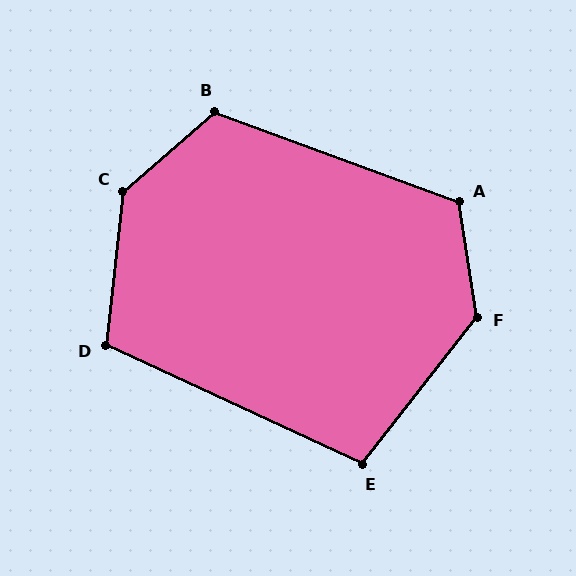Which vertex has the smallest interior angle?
E, at approximately 103 degrees.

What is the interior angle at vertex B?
Approximately 119 degrees (obtuse).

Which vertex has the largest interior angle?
C, at approximately 138 degrees.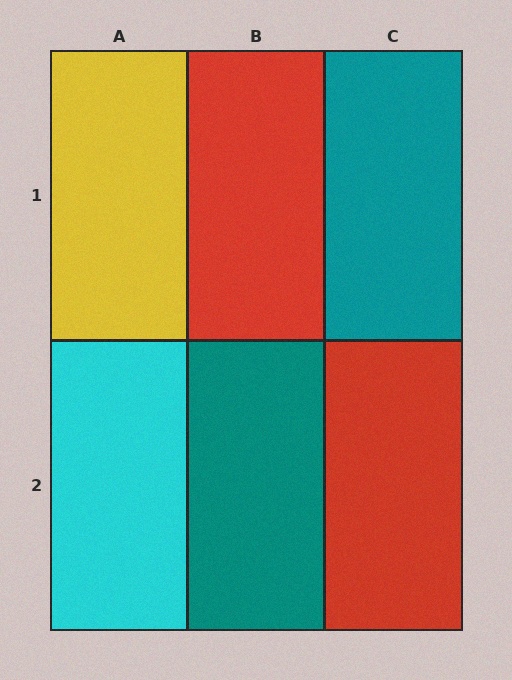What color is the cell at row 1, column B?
Red.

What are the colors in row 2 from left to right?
Cyan, teal, red.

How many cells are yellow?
1 cell is yellow.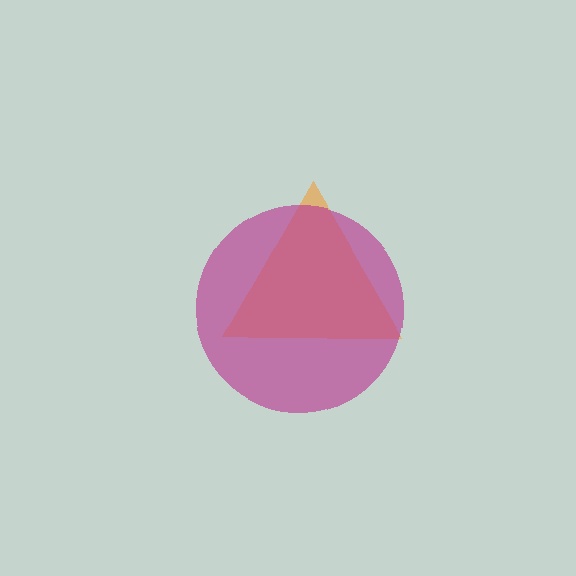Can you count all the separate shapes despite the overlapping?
Yes, there are 2 separate shapes.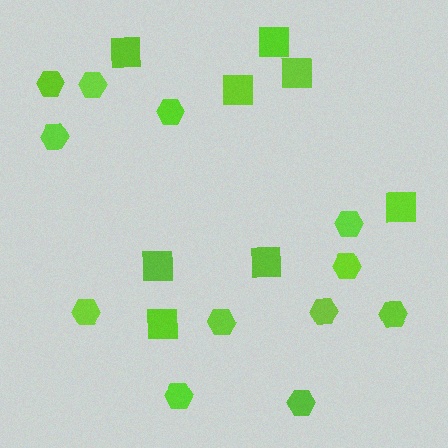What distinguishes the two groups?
There are 2 groups: one group of hexagons (12) and one group of squares (8).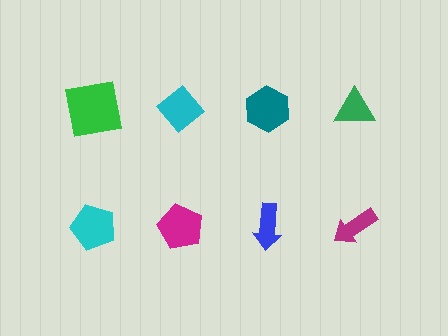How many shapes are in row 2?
4 shapes.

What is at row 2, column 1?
A cyan pentagon.